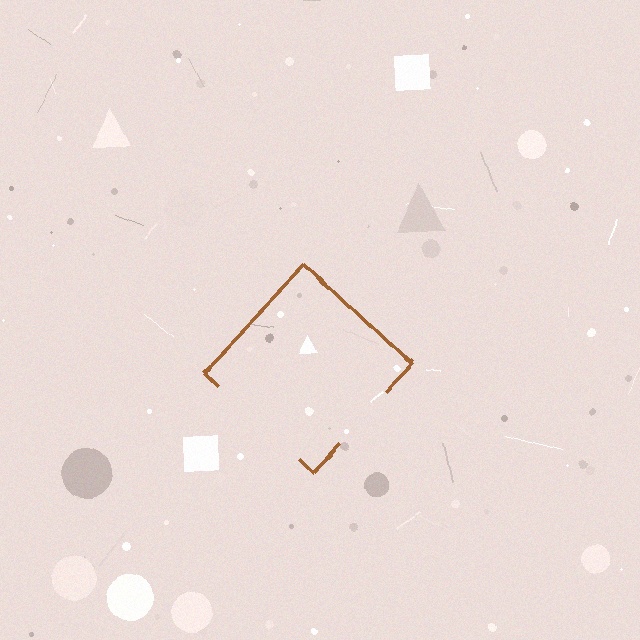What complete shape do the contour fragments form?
The contour fragments form a diamond.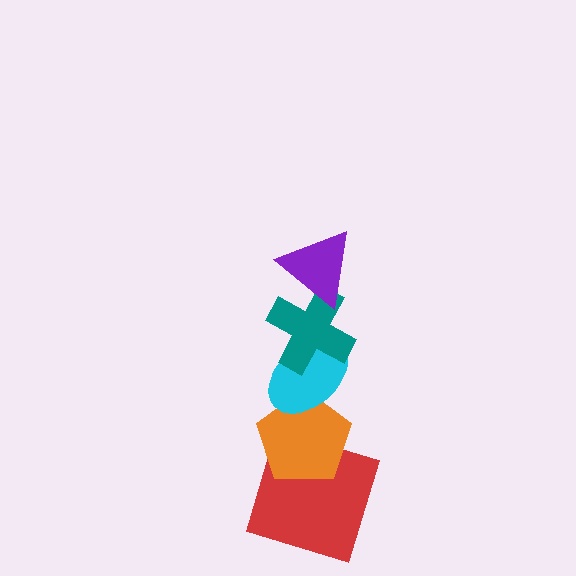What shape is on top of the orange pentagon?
The cyan ellipse is on top of the orange pentagon.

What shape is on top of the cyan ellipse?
The teal cross is on top of the cyan ellipse.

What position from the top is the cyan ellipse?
The cyan ellipse is 3rd from the top.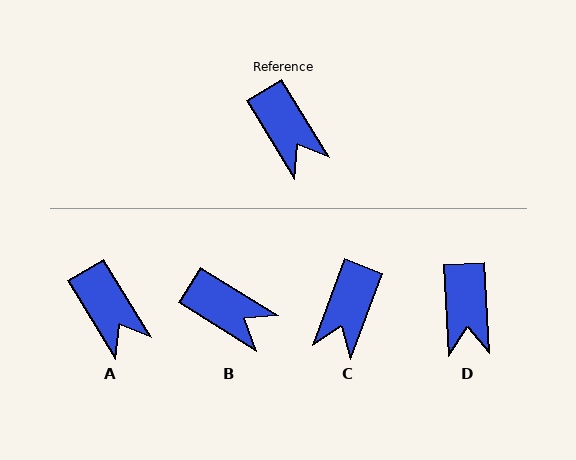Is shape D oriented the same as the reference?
No, it is off by about 28 degrees.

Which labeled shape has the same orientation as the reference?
A.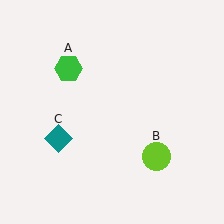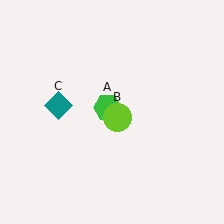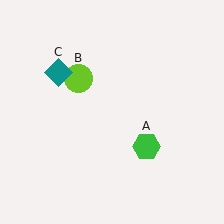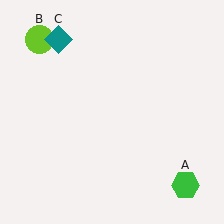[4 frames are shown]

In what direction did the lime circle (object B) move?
The lime circle (object B) moved up and to the left.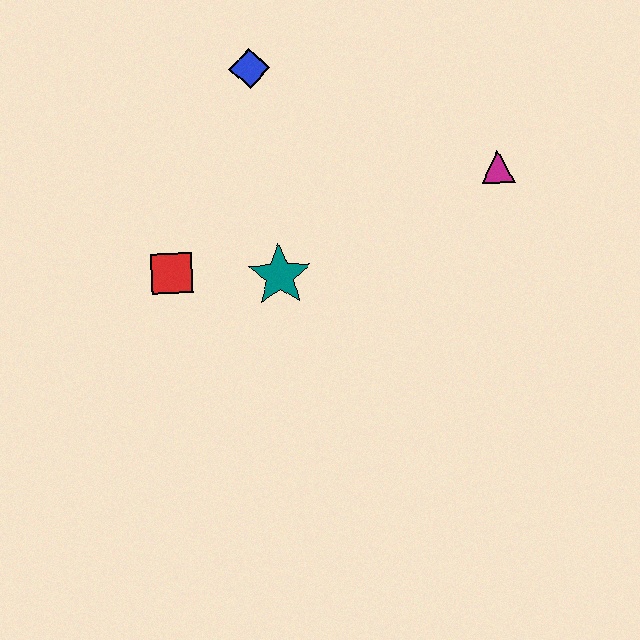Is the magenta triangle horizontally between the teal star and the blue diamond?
No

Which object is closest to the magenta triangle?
The teal star is closest to the magenta triangle.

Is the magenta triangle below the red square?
No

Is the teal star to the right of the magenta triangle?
No